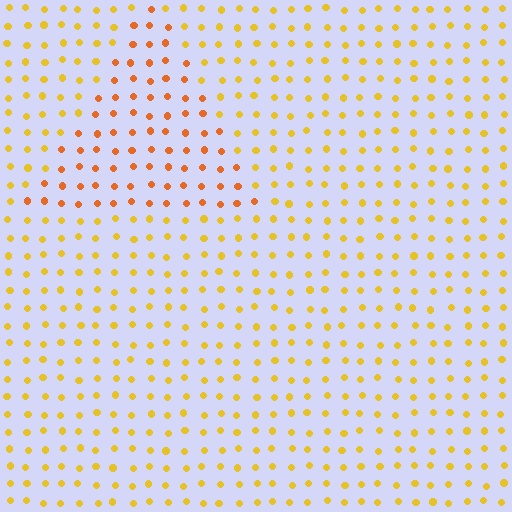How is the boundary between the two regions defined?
The boundary is defined purely by a slight shift in hue (about 28 degrees). Spacing, size, and orientation are identical on both sides.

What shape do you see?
I see a triangle.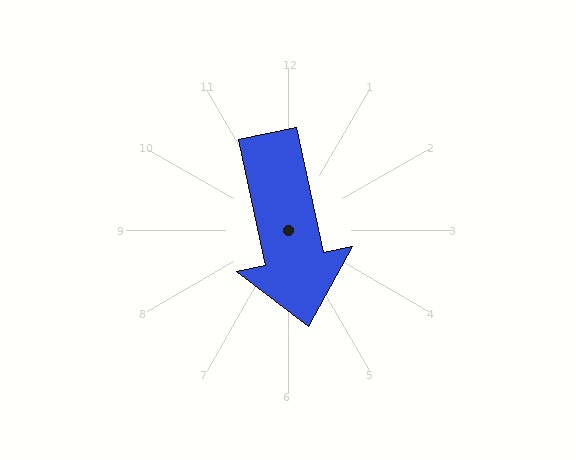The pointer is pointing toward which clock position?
Roughly 6 o'clock.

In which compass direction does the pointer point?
South.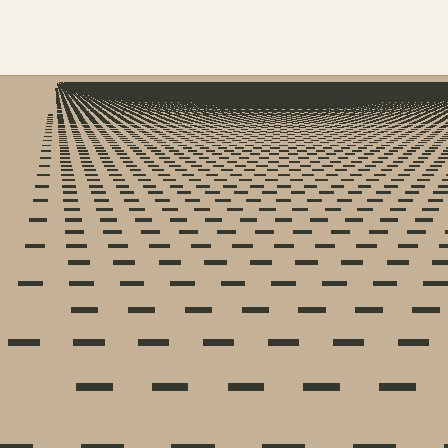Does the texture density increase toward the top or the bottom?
Density increases toward the top.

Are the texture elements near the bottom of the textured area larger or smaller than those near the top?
Larger. Near the bottom, elements are closer to the viewer and appear at a bigger on-screen size.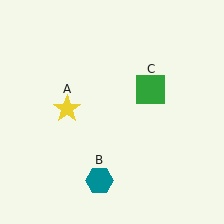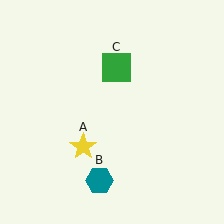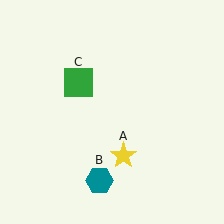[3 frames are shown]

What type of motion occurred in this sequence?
The yellow star (object A), green square (object C) rotated counterclockwise around the center of the scene.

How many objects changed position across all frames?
2 objects changed position: yellow star (object A), green square (object C).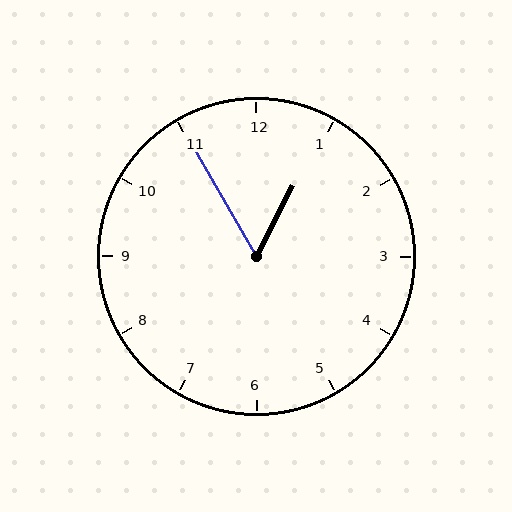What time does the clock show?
12:55.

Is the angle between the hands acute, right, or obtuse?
It is acute.